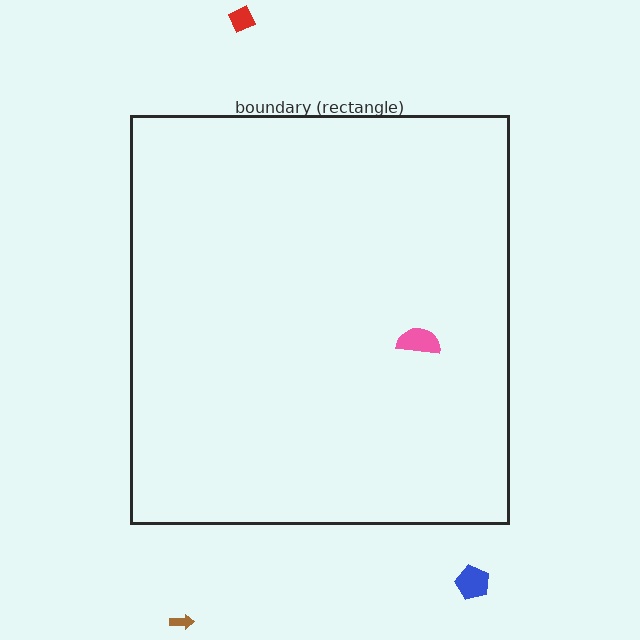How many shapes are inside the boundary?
1 inside, 3 outside.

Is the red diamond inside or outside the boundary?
Outside.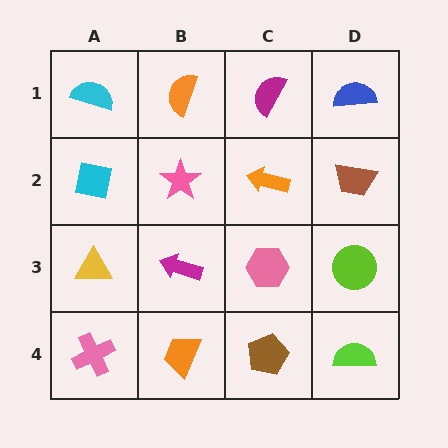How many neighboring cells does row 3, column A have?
3.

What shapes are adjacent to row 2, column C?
A magenta semicircle (row 1, column C), a pink hexagon (row 3, column C), a pink star (row 2, column B), a brown trapezoid (row 2, column D).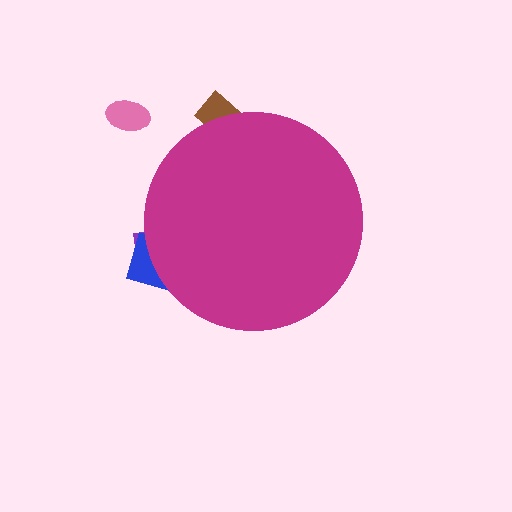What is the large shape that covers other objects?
A magenta circle.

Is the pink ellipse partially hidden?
No, the pink ellipse is fully visible.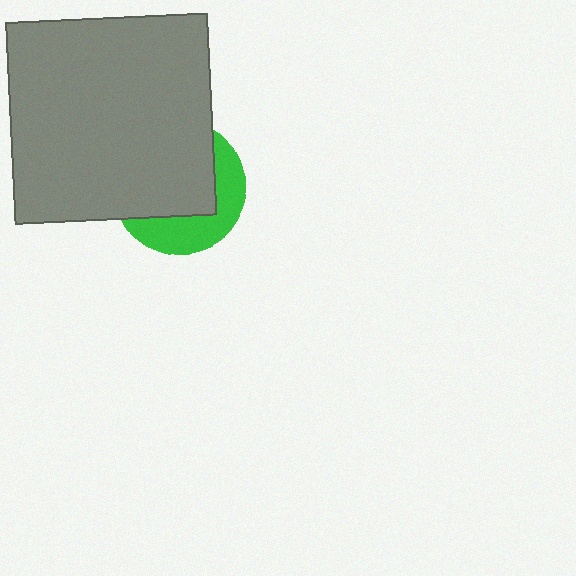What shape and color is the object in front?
The object in front is a gray square.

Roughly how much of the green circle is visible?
A small part of it is visible (roughly 37%).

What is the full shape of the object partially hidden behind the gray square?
The partially hidden object is a green circle.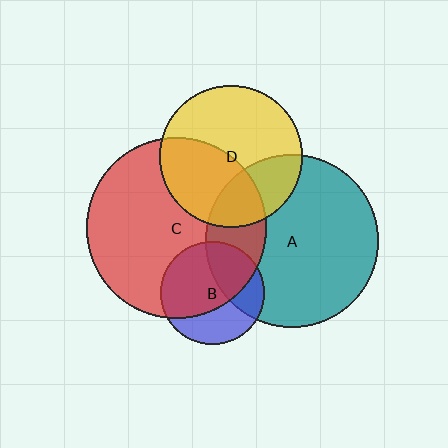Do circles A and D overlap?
Yes.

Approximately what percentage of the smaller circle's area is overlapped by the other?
Approximately 30%.